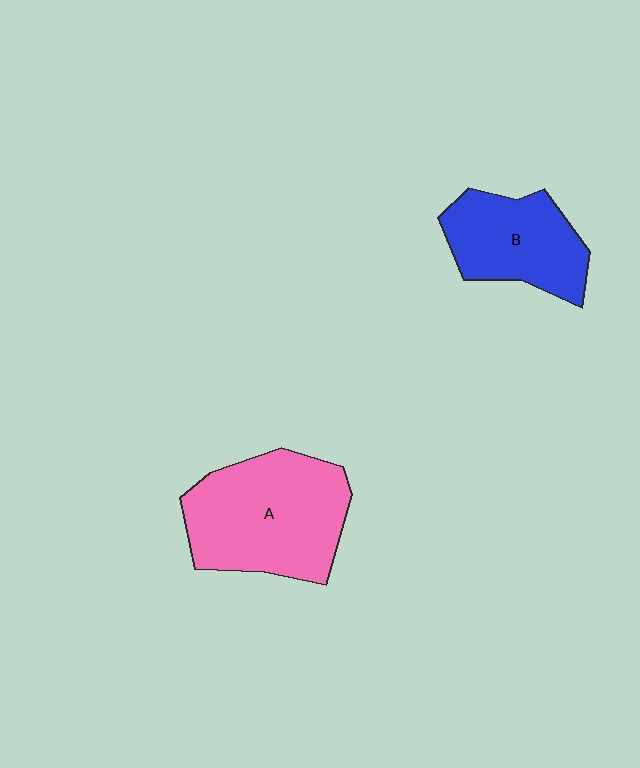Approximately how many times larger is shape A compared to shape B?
Approximately 1.5 times.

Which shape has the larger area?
Shape A (pink).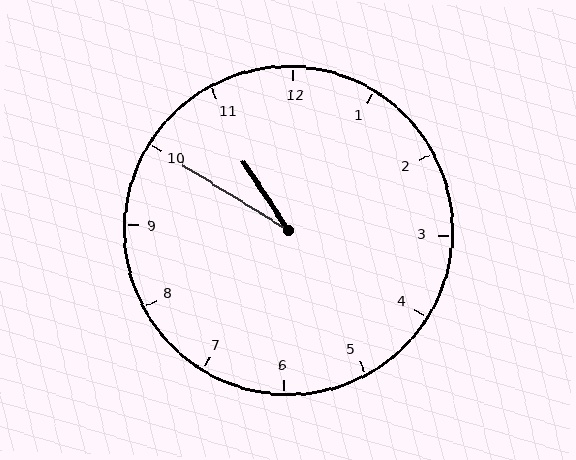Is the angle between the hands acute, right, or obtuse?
It is acute.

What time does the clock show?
10:50.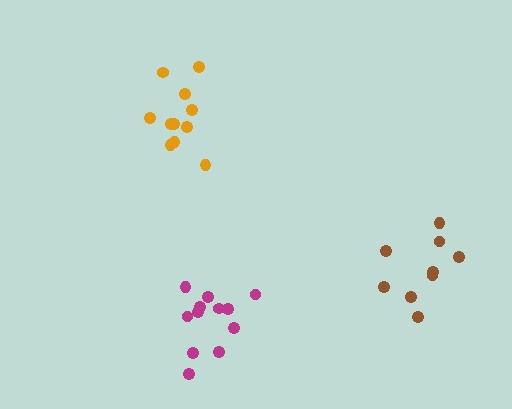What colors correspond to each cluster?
The clusters are colored: orange, brown, magenta.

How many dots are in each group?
Group 1: 11 dots, Group 2: 9 dots, Group 3: 12 dots (32 total).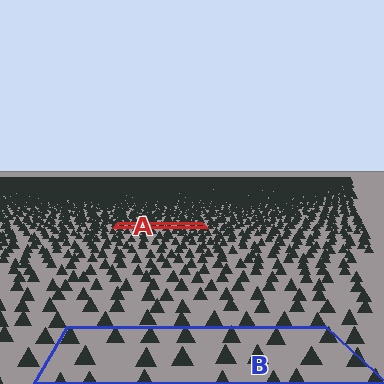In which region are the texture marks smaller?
The texture marks are smaller in region A, because it is farther away.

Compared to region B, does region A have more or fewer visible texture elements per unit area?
Region A has more texture elements per unit area — they are packed more densely because it is farther away.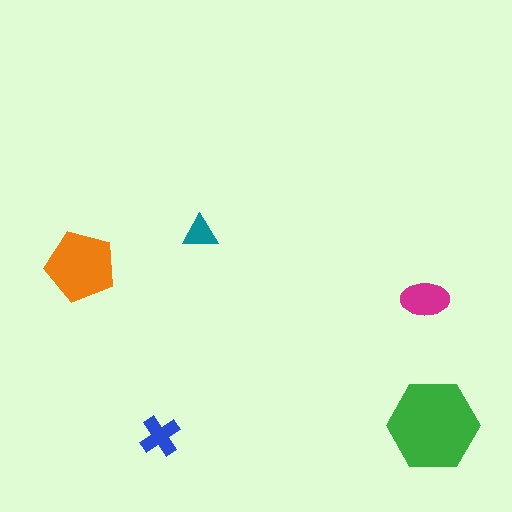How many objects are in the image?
There are 5 objects in the image.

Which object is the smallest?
The teal triangle.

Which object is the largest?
The green hexagon.